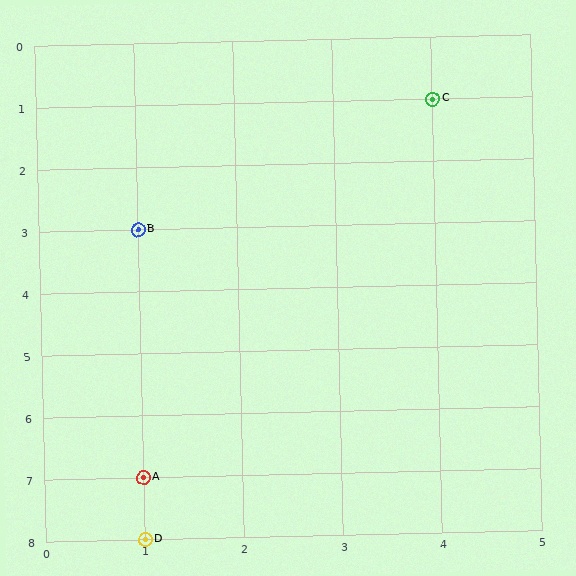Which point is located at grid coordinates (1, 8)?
Point D is at (1, 8).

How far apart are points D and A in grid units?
Points D and A are 1 row apart.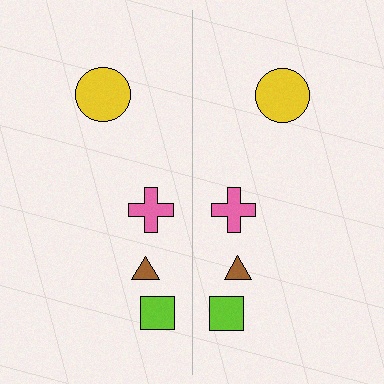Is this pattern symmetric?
Yes, this pattern has bilateral (reflection) symmetry.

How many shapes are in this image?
There are 8 shapes in this image.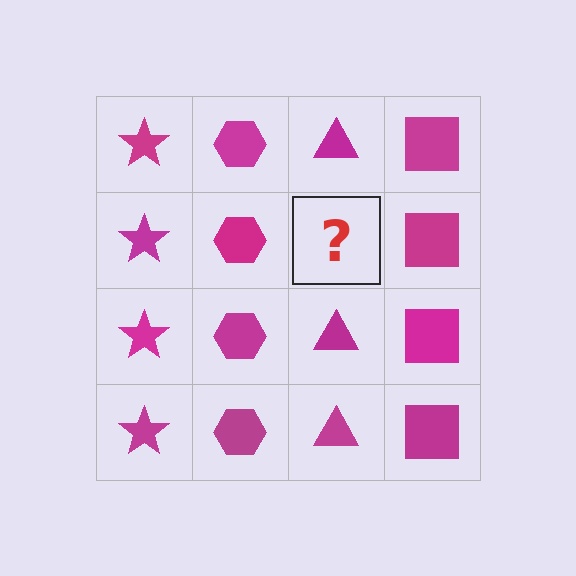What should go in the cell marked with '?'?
The missing cell should contain a magenta triangle.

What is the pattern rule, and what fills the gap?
The rule is that each column has a consistent shape. The gap should be filled with a magenta triangle.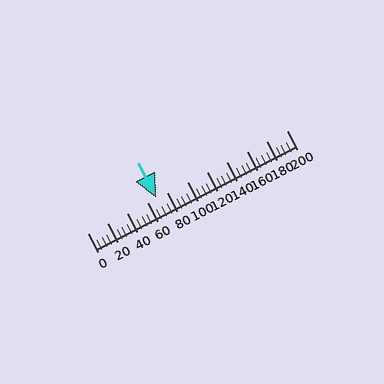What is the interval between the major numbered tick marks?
The major tick marks are spaced 20 units apart.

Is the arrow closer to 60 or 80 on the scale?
The arrow is closer to 60.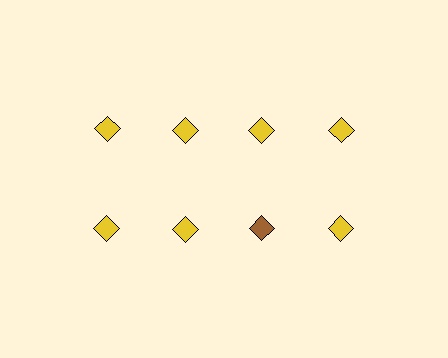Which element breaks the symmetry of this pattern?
The brown diamond in the second row, center column breaks the symmetry. All other shapes are yellow diamonds.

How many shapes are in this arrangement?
There are 8 shapes arranged in a grid pattern.